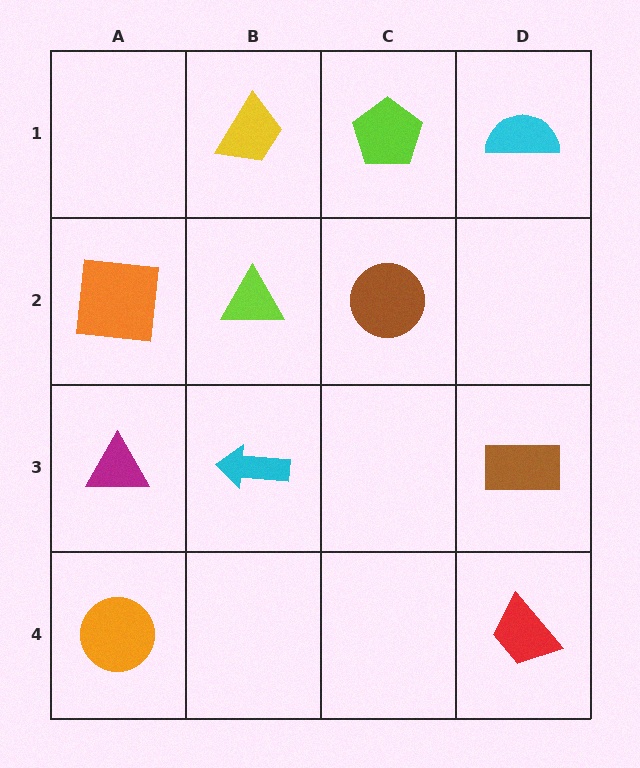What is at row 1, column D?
A cyan semicircle.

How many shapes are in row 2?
3 shapes.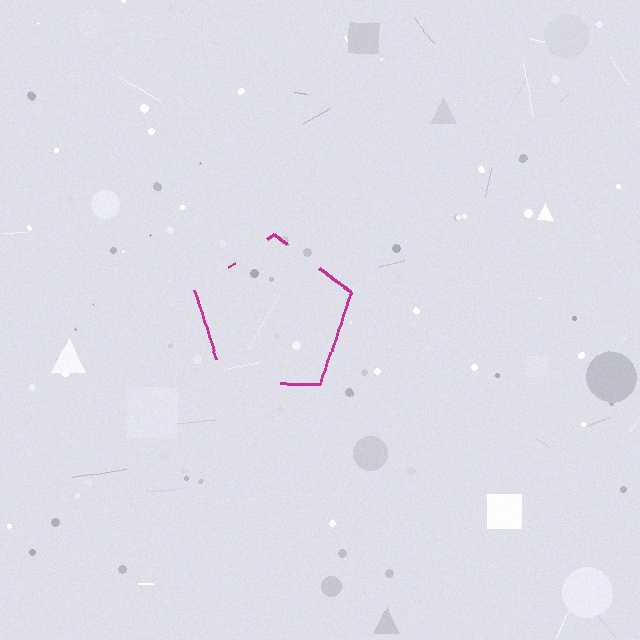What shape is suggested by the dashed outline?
The dashed outline suggests a pentagon.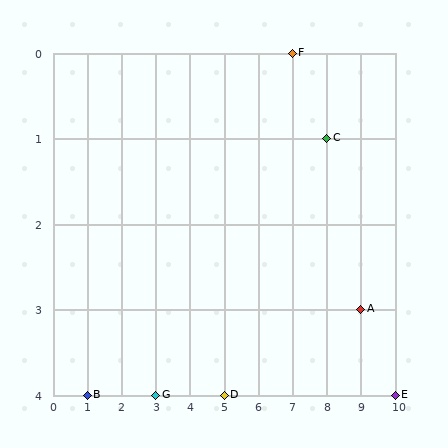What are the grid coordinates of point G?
Point G is at grid coordinates (3, 4).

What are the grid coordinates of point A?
Point A is at grid coordinates (9, 3).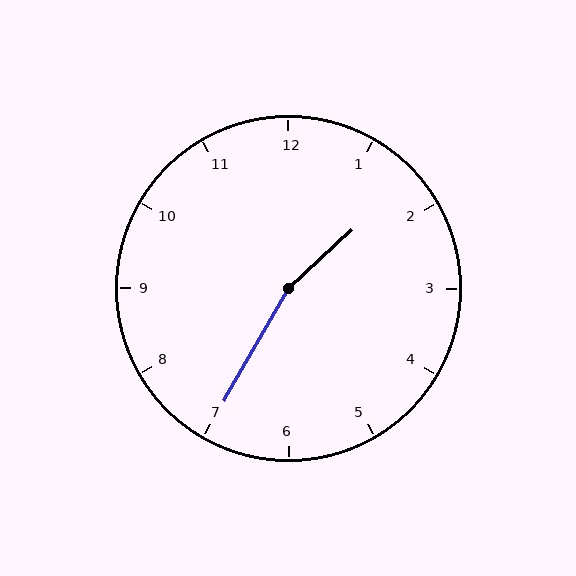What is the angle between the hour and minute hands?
Approximately 162 degrees.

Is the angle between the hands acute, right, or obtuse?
It is obtuse.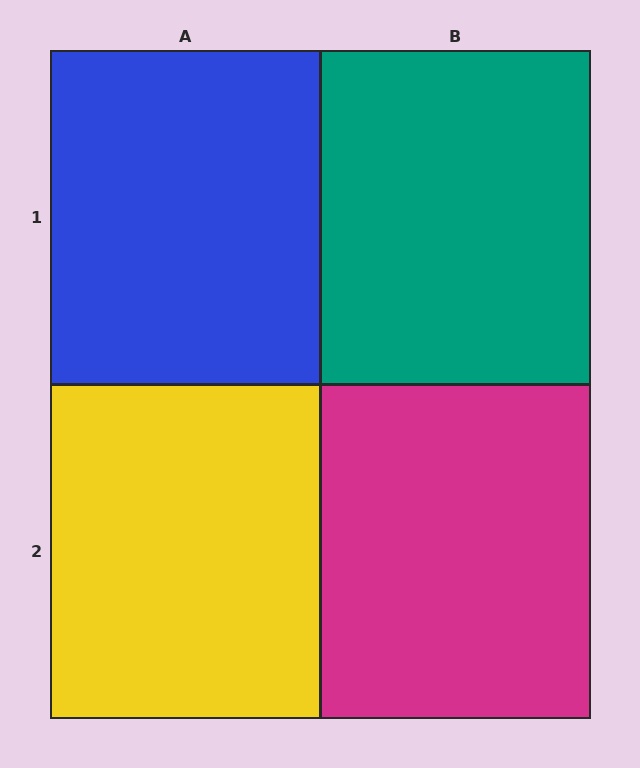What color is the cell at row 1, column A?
Blue.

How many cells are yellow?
1 cell is yellow.